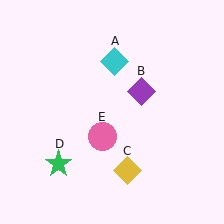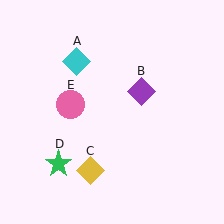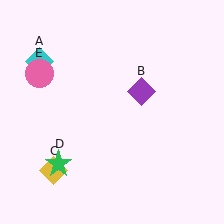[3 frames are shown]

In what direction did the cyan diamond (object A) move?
The cyan diamond (object A) moved left.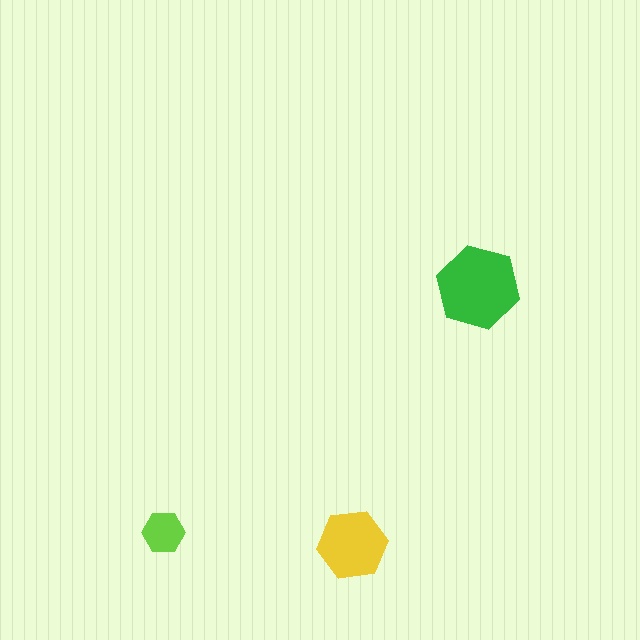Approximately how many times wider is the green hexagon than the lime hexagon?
About 2 times wider.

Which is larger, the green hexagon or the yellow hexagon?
The green one.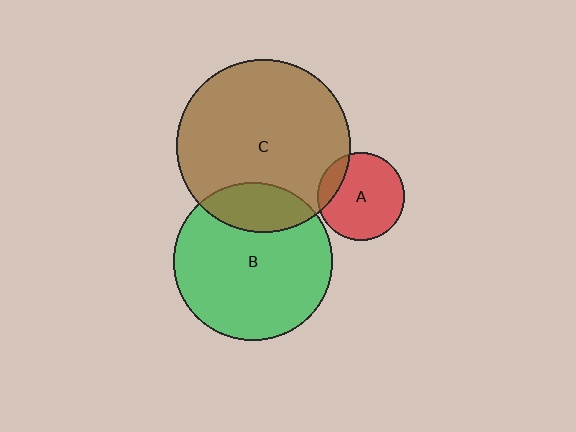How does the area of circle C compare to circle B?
Approximately 1.2 times.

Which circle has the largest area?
Circle C (brown).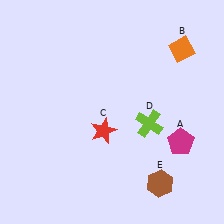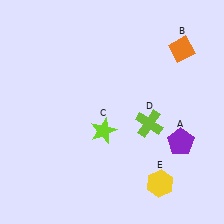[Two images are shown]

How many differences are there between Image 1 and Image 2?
There are 3 differences between the two images.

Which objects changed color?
A changed from magenta to purple. C changed from red to lime. E changed from brown to yellow.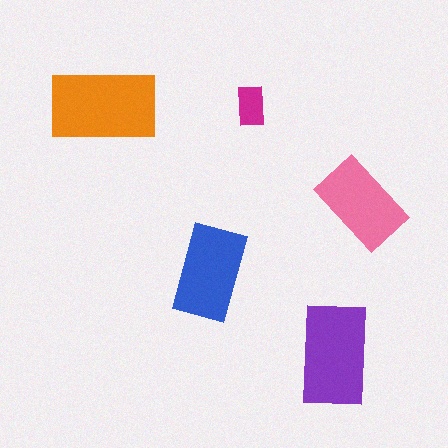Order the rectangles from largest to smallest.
the orange one, the purple one, the blue one, the pink one, the magenta one.